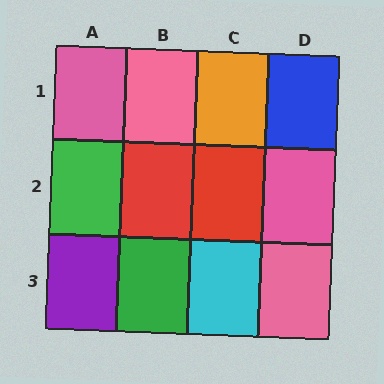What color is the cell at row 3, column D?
Pink.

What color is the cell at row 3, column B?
Green.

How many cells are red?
2 cells are red.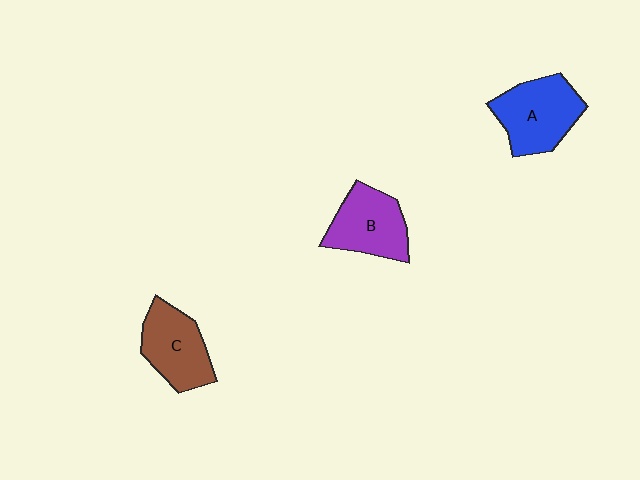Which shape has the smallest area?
Shape C (brown).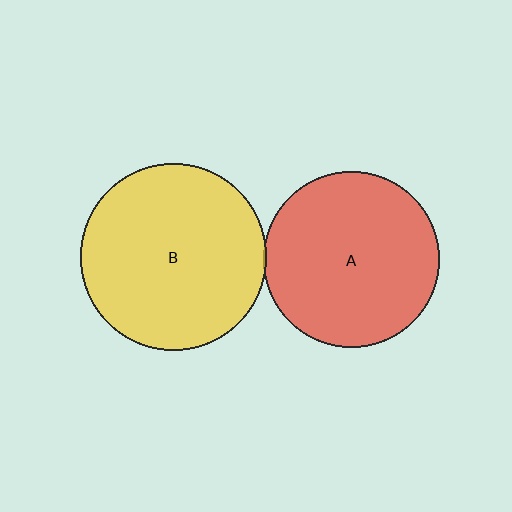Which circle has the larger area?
Circle B (yellow).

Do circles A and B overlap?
Yes.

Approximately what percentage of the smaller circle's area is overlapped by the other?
Approximately 5%.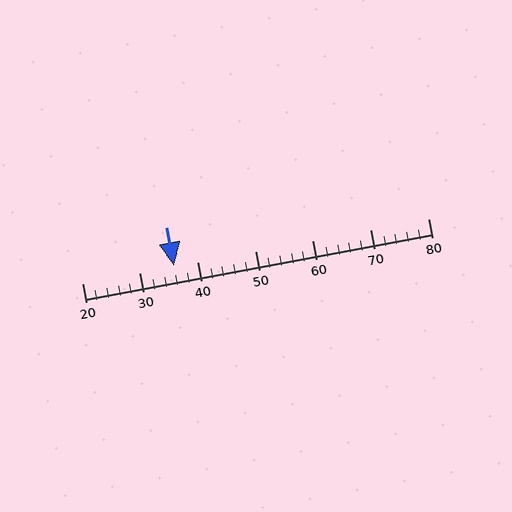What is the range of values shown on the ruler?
The ruler shows values from 20 to 80.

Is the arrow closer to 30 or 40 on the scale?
The arrow is closer to 40.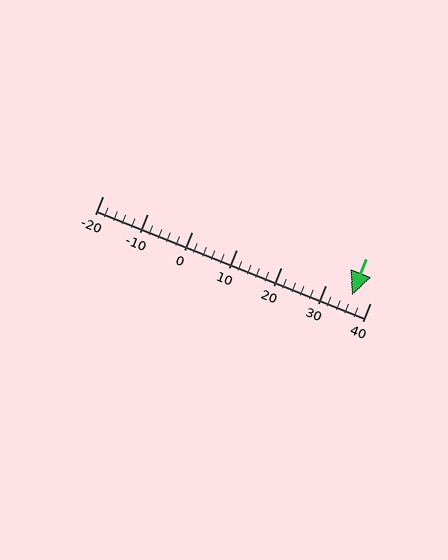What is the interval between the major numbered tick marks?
The major tick marks are spaced 10 units apart.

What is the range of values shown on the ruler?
The ruler shows values from -20 to 40.